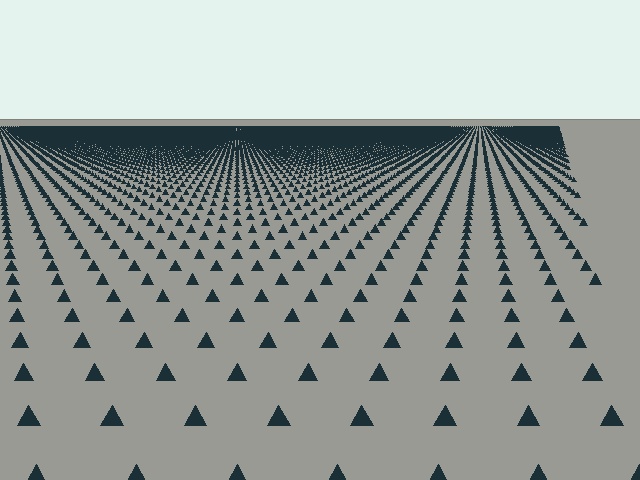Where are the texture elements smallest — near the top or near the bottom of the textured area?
Near the top.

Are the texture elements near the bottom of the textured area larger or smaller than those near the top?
Larger. Near the bottom, elements are closer to the viewer and appear at a bigger on-screen size.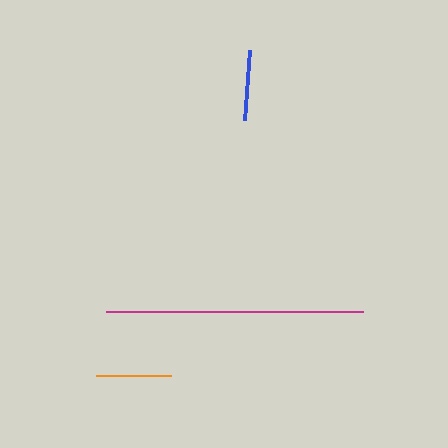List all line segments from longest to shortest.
From longest to shortest: magenta, orange, blue.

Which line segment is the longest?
The magenta line is the longest at approximately 257 pixels.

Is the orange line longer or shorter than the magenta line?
The magenta line is longer than the orange line.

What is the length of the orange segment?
The orange segment is approximately 75 pixels long.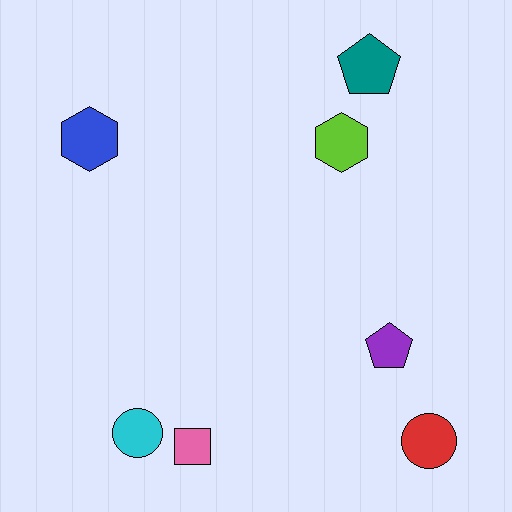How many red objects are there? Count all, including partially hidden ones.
There is 1 red object.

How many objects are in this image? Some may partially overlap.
There are 7 objects.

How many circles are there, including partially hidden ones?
There are 2 circles.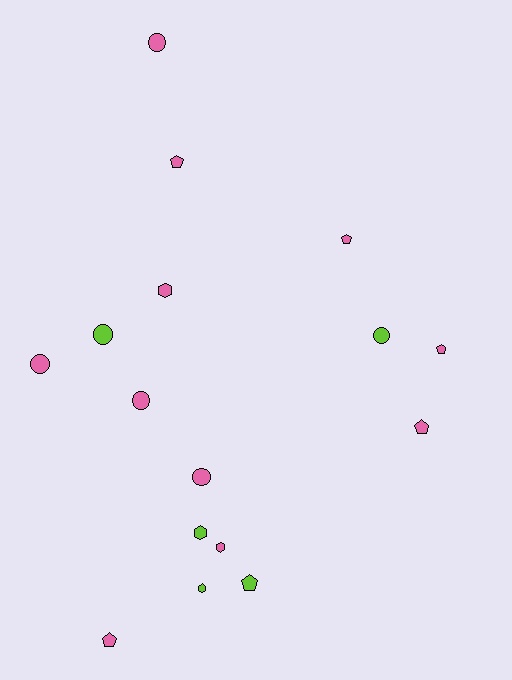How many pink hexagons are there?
There are 2 pink hexagons.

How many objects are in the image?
There are 16 objects.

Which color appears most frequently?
Pink, with 11 objects.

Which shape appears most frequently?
Circle, with 6 objects.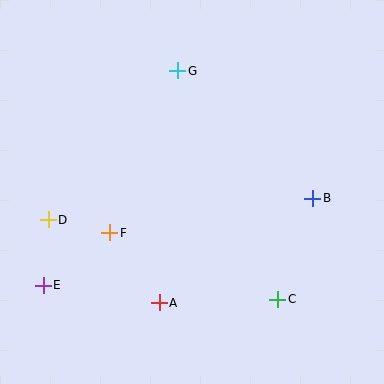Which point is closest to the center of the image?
Point F at (110, 233) is closest to the center.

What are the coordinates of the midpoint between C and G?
The midpoint between C and G is at (228, 185).